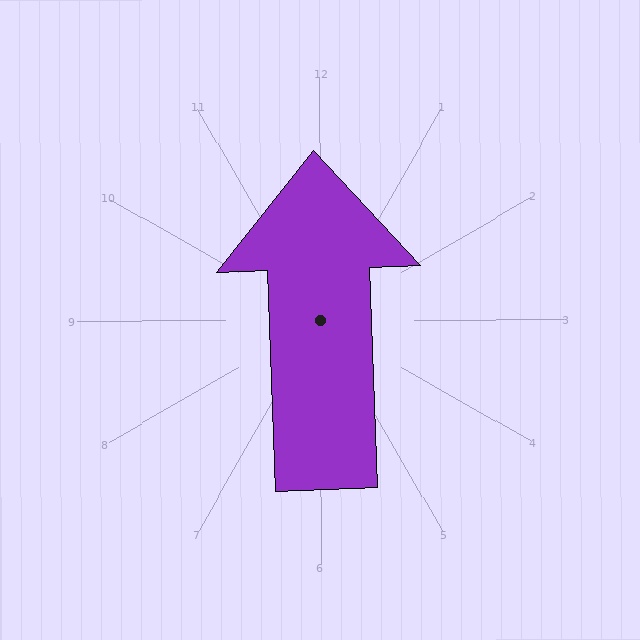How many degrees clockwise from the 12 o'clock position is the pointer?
Approximately 358 degrees.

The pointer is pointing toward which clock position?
Roughly 12 o'clock.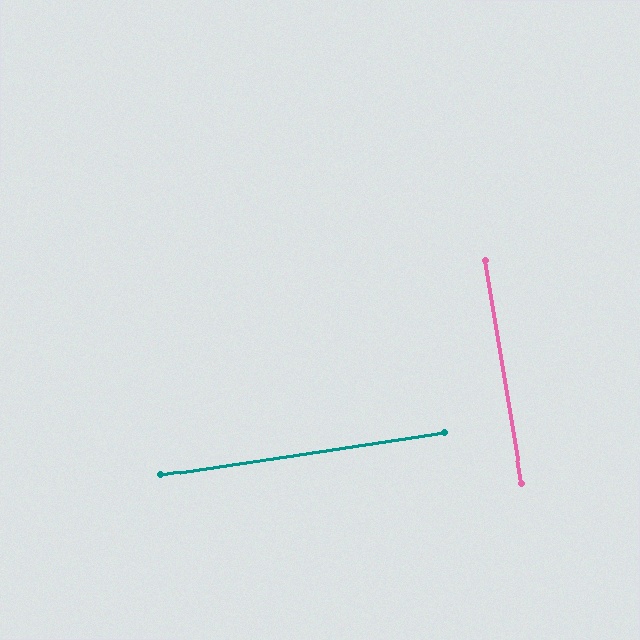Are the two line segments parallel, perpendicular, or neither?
Perpendicular — they meet at approximately 89°.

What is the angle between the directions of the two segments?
Approximately 89 degrees.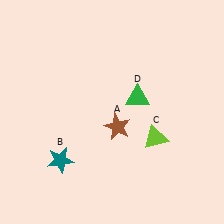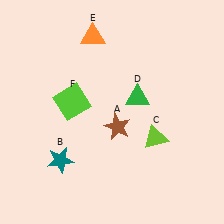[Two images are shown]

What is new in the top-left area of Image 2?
A lime square (F) was added in the top-left area of Image 2.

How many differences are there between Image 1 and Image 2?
There are 2 differences between the two images.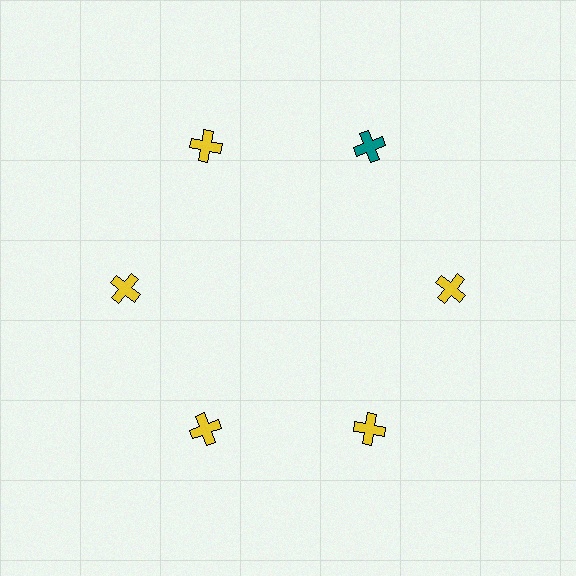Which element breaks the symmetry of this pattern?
The teal cross at roughly the 1 o'clock position breaks the symmetry. All other shapes are yellow crosses.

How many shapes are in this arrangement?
There are 6 shapes arranged in a ring pattern.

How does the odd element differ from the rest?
It has a different color: teal instead of yellow.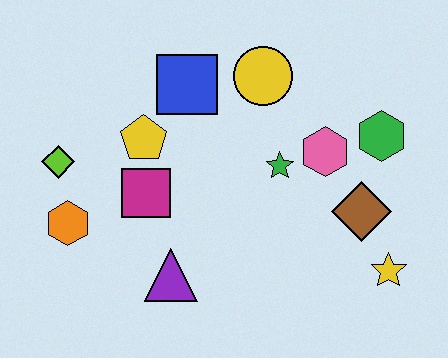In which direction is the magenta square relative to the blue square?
The magenta square is below the blue square.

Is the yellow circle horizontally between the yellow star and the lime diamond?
Yes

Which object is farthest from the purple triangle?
The green hexagon is farthest from the purple triangle.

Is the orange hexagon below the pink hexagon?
Yes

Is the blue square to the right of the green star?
No